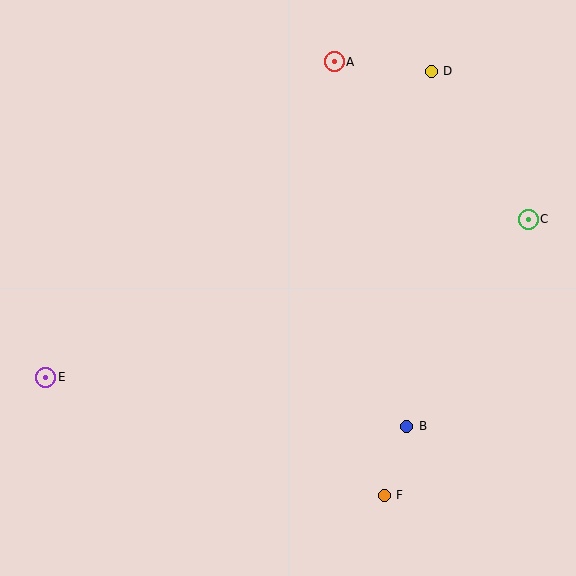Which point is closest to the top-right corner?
Point D is closest to the top-right corner.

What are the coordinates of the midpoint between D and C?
The midpoint between D and C is at (480, 145).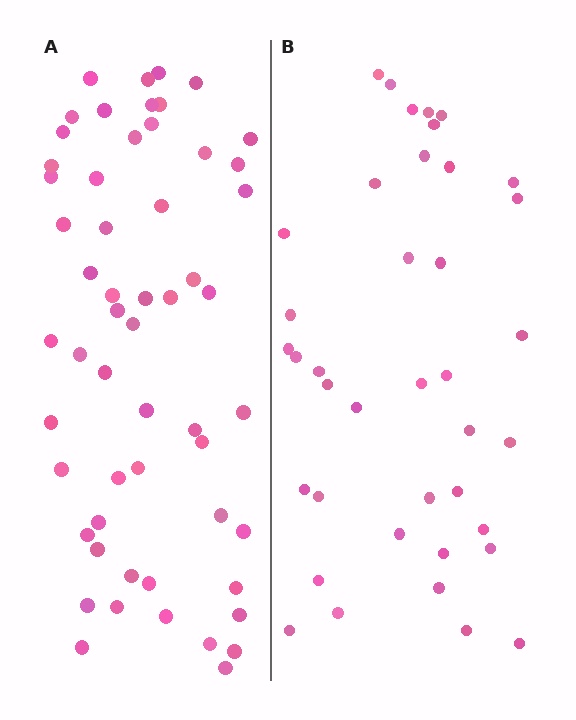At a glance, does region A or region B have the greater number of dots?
Region A (the left region) has more dots.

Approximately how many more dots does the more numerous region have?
Region A has approximately 15 more dots than region B.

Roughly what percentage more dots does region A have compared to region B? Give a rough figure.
About 45% more.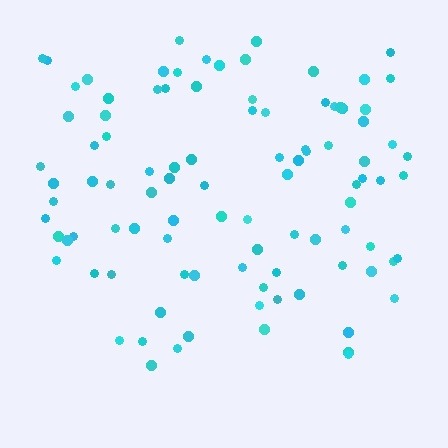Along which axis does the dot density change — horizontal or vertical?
Vertical.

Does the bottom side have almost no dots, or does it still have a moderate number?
Still a moderate number, just noticeably fewer than the top.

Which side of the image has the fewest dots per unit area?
The bottom.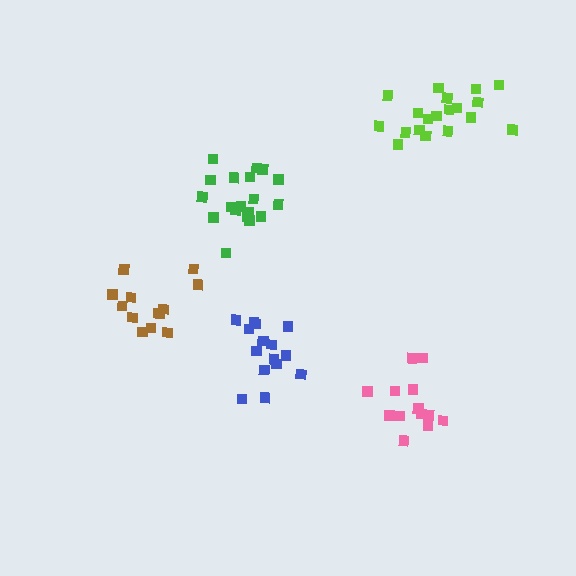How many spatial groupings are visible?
There are 5 spatial groupings.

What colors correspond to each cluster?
The clusters are colored: blue, brown, green, pink, lime.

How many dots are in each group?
Group 1: 15 dots, Group 2: 13 dots, Group 3: 19 dots, Group 4: 13 dots, Group 5: 19 dots (79 total).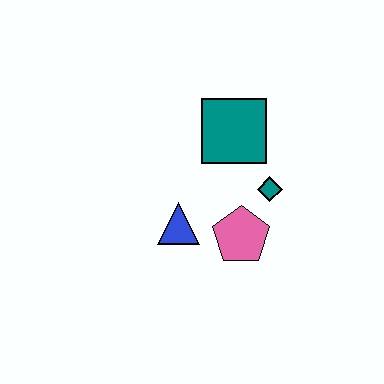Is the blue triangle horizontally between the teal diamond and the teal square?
No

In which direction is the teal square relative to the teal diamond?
The teal square is above the teal diamond.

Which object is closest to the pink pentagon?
The teal diamond is closest to the pink pentagon.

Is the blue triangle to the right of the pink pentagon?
No